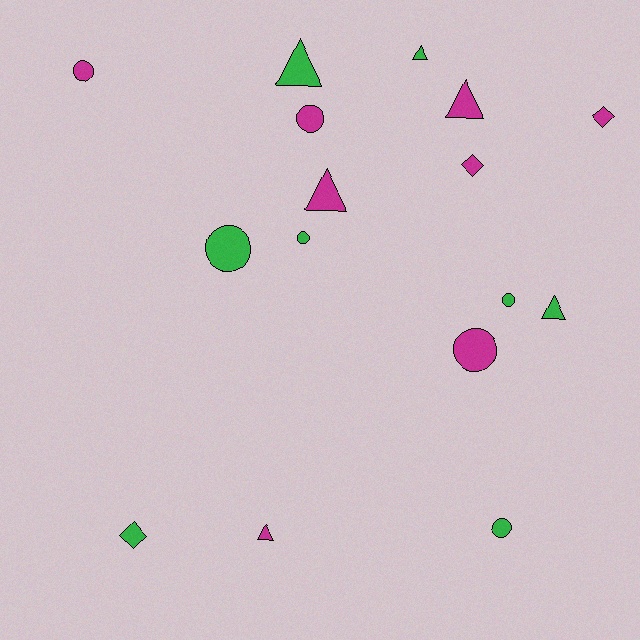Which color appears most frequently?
Magenta, with 8 objects.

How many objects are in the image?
There are 16 objects.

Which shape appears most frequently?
Circle, with 7 objects.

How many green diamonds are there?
There is 1 green diamond.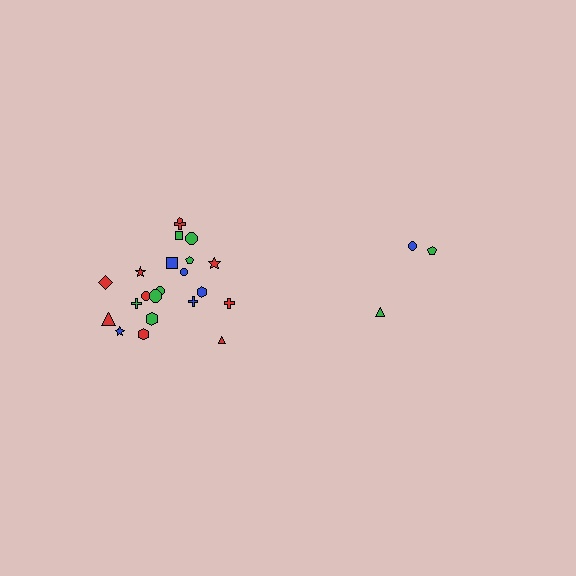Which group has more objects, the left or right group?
The left group.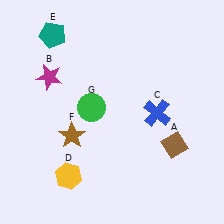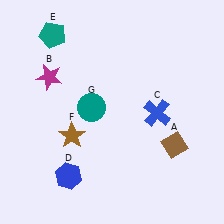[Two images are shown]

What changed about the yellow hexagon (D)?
In Image 1, D is yellow. In Image 2, it changed to blue.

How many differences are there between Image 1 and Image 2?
There are 2 differences between the two images.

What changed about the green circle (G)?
In Image 1, G is green. In Image 2, it changed to teal.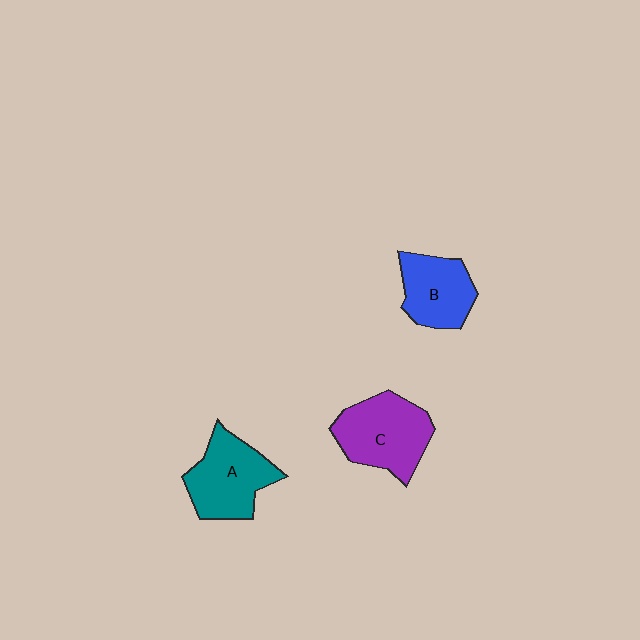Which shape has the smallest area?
Shape B (blue).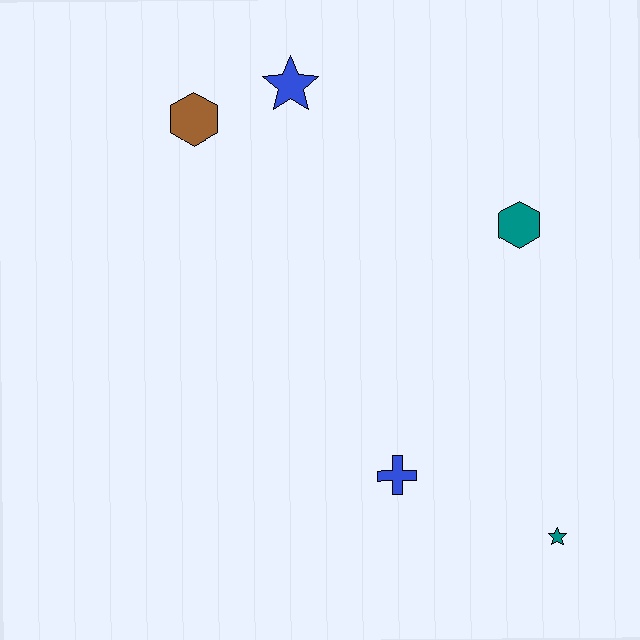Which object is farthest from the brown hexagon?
The teal star is farthest from the brown hexagon.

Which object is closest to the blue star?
The brown hexagon is closest to the blue star.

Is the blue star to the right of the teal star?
No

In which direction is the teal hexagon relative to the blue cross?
The teal hexagon is above the blue cross.